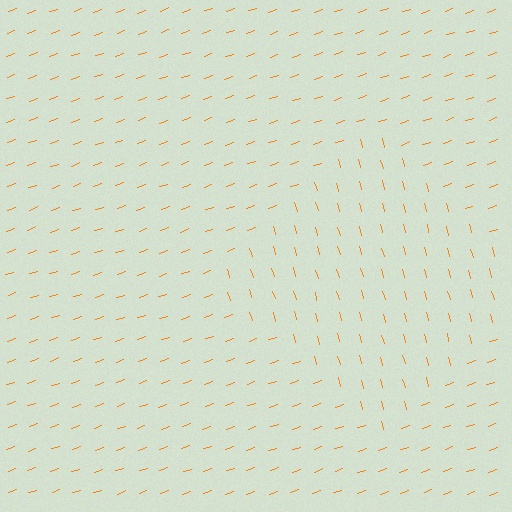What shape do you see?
I see a diamond.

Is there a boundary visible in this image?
Yes, there is a texture boundary formed by a change in line orientation.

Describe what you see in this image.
The image is filled with small orange line segments. A diamond region in the image has lines oriented differently from the surrounding lines, creating a visible texture boundary.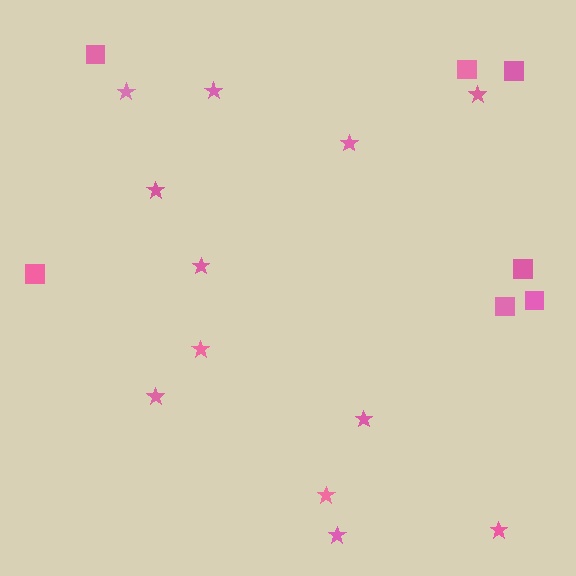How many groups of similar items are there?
There are 2 groups: one group of stars (12) and one group of squares (7).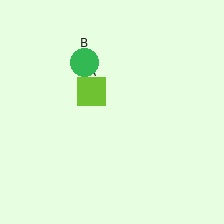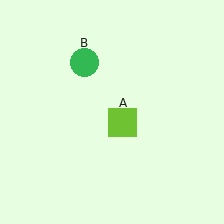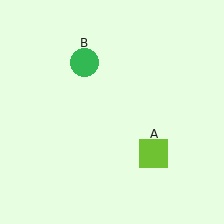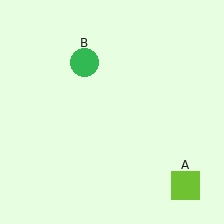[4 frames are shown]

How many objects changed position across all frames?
1 object changed position: lime square (object A).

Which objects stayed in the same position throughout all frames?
Green circle (object B) remained stationary.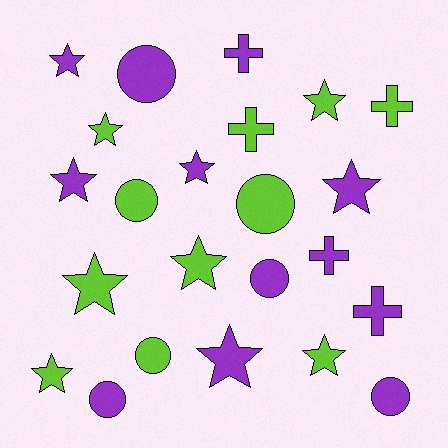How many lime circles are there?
There are 3 lime circles.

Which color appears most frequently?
Purple, with 12 objects.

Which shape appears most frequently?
Star, with 11 objects.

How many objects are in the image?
There are 23 objects.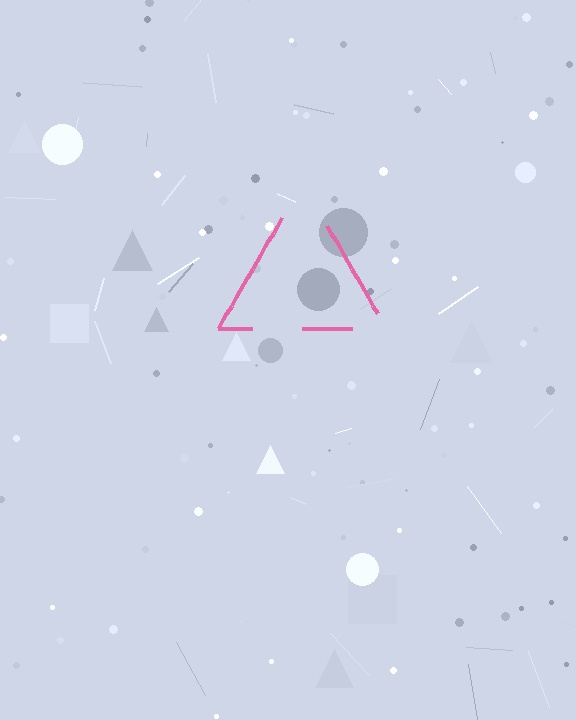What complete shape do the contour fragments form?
The contour fragments form a triangle.